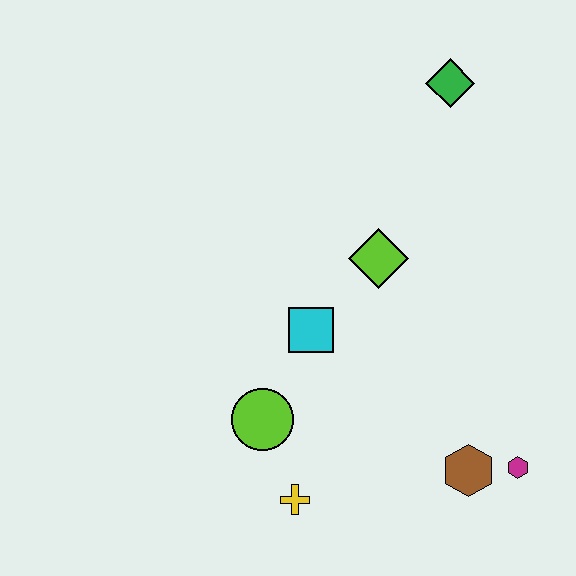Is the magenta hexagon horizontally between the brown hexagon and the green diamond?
No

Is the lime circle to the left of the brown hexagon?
Yes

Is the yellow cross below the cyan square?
Yes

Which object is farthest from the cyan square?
The green diamond is farthest from the cyan square.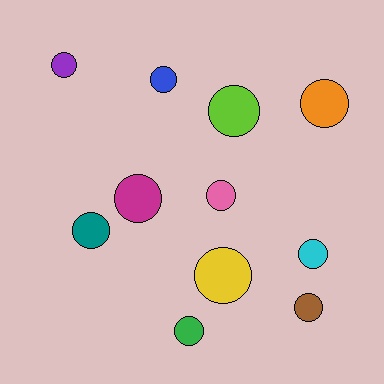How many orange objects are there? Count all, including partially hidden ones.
There is 1 orange object.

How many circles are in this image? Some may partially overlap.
There are 11 circles.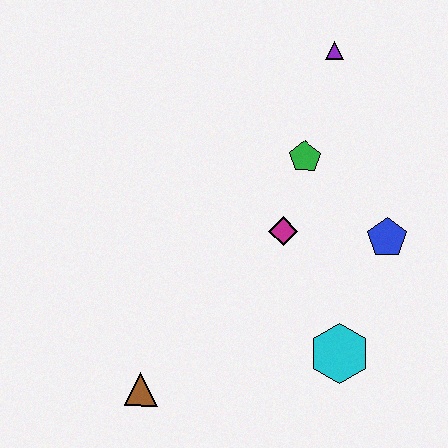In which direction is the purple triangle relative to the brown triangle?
The purple triangle is above the brown triangle.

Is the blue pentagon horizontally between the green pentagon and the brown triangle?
No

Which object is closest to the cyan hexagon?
The blue pentagon is closest to the cyan hexagon.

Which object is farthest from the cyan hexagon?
The purple triangle is farthest from the cyan hexagon.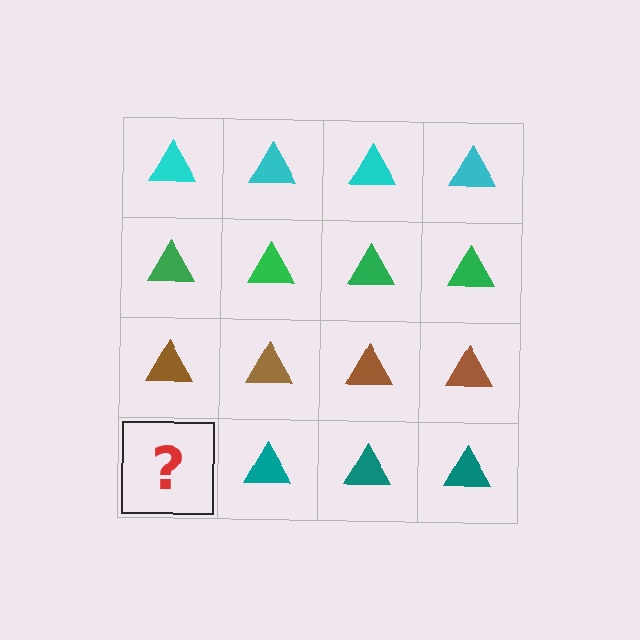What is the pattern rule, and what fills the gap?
The rule is that each row has a consistent color. The gap should be filled with a teal triangle.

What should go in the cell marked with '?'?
The missing cell should contain a teal triangle.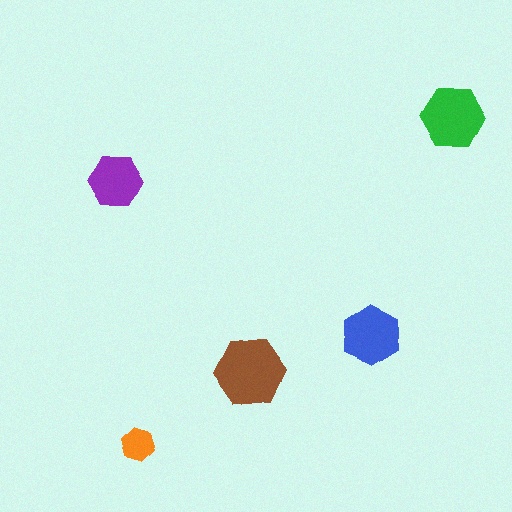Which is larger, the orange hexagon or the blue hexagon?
The blue one.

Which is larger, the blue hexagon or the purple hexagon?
The blue one.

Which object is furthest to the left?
The purple hexagon is leftmost.